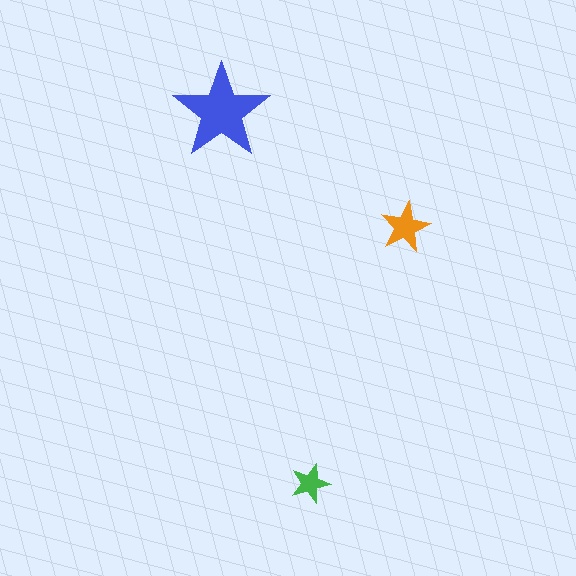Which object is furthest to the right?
The orange star is rightmost.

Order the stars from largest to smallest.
the blue one, the orange one, the green one.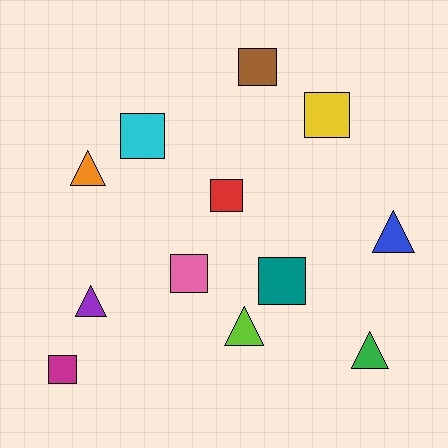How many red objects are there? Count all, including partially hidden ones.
There is 1 red object.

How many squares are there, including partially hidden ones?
There are 7 squares.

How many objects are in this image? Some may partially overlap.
There are 12 objects.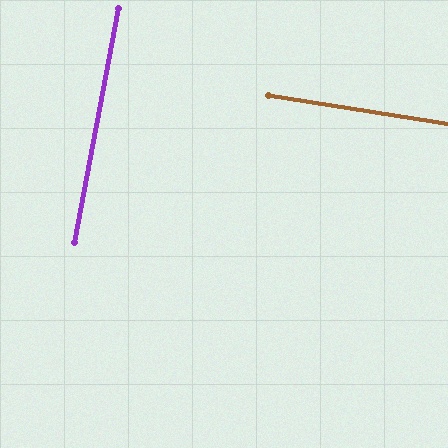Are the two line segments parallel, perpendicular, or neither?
Perpendicular — they meet at approximately 88°.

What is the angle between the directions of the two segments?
Approximately 88 degrees.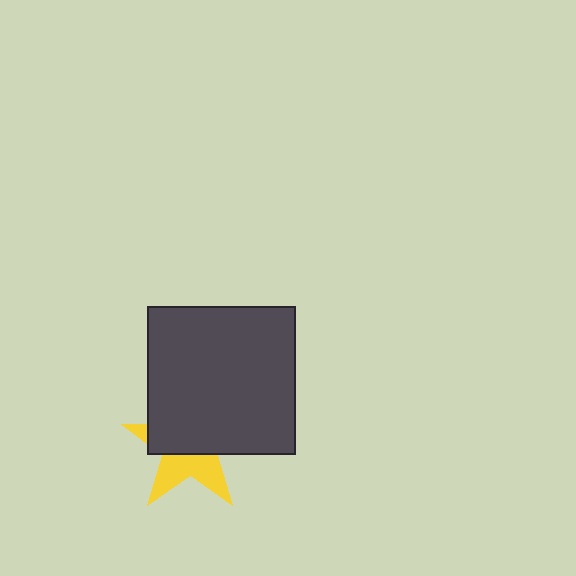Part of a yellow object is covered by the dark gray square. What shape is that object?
It is a star.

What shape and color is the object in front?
The object in front is a dark gray square.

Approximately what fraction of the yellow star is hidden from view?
Roughly 59% of the yellow star is hidden behind the dark gray square.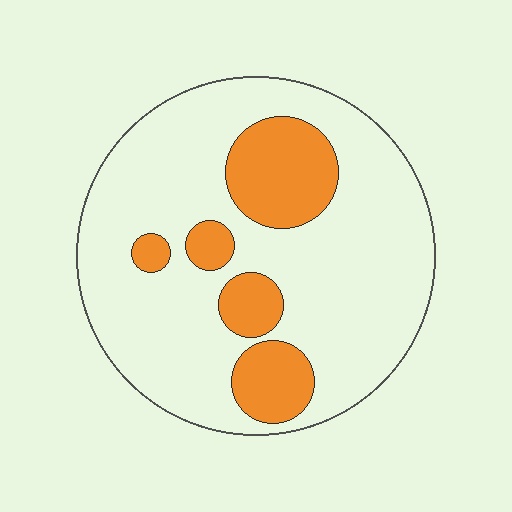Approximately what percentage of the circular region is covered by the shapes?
Approximately 20%.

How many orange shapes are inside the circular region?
5.